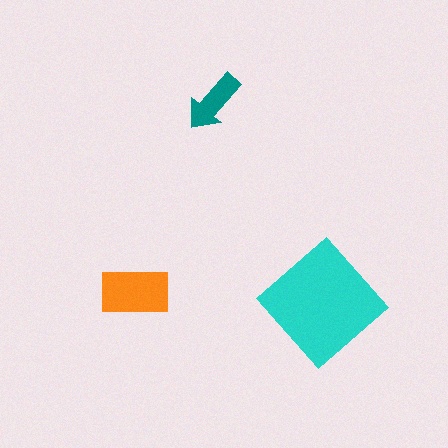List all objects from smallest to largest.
The teal arrow, the orange rectangle, the cyan diamond.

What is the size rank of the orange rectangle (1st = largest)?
2nd.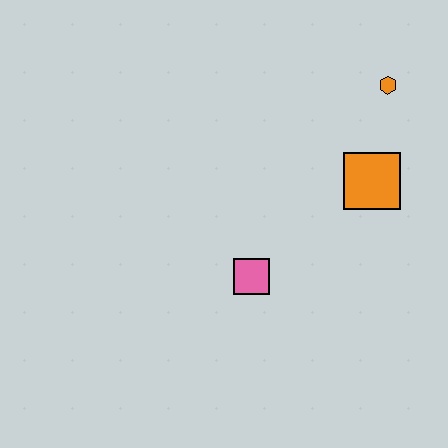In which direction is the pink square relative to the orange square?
The pink square is to the left of the orange square.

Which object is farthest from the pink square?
The orange hexagon is farthest from the pink square.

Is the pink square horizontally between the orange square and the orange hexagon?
No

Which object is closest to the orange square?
The orange hexagon is closest to the orange square.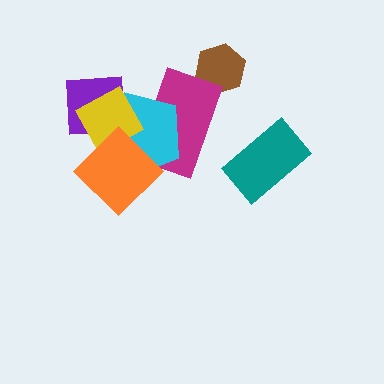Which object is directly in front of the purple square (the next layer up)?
The cyan pentagon is directly in front of the purple square.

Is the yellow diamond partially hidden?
Yes, it is partially covered by another shape.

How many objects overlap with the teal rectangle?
0 objects overlap with the teal rectangle.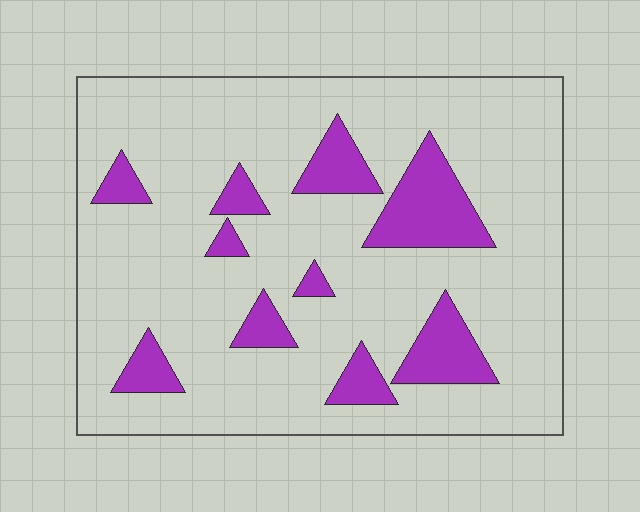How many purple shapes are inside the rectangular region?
10.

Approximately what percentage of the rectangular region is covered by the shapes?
Approximately 15%.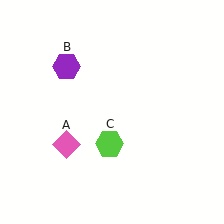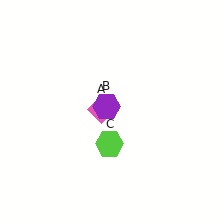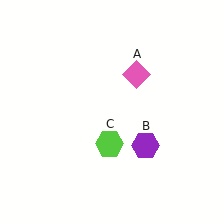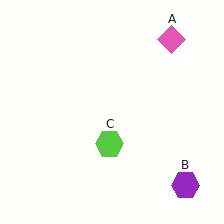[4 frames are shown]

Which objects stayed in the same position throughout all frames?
Lime hexagon (object C) remained stationary.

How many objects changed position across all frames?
2 objects changed position: pink diamond (object A), purple hexagon (object B).